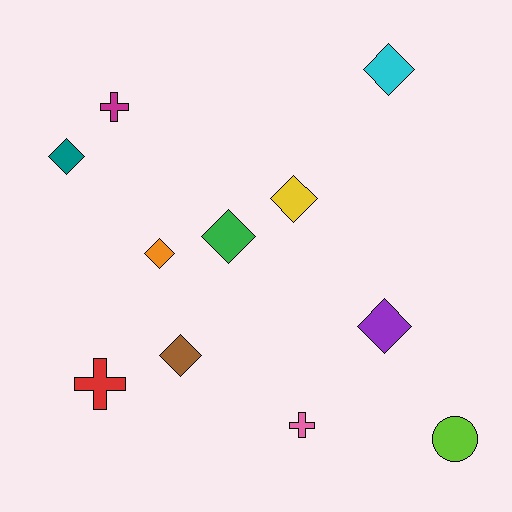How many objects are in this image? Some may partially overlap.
There are 11 objects.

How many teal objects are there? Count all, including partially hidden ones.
There is 1 teal object.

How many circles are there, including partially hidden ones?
There is 1 circle.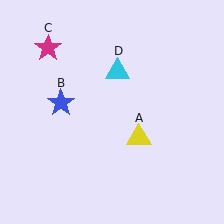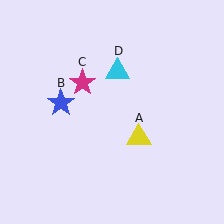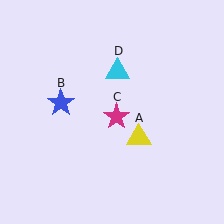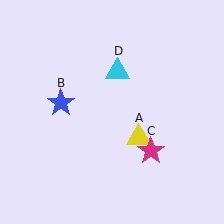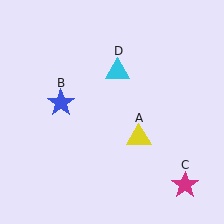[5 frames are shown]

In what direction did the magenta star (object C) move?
The magenta star (object C) moved down and to the right.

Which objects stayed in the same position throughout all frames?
Yellow triangle (object A) and blue star (object B) and cyan triangle (object D) remained stationary.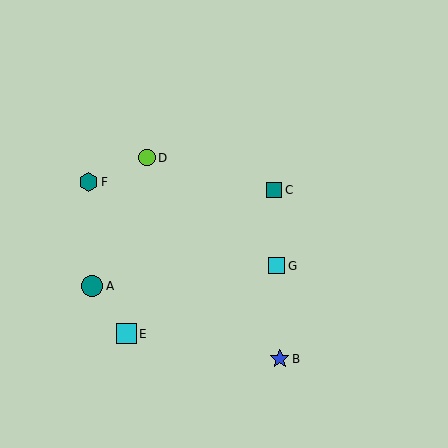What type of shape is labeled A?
Shape A is a teal circle.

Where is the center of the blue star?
The center of the blue star is at (280, 359).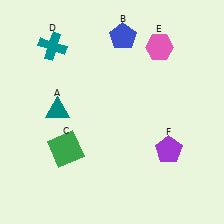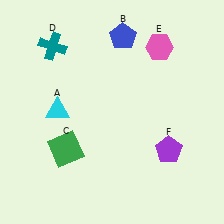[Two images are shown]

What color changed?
The triangle (A) changed from teal in Image 1 to cyan in Image 2.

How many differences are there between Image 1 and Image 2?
There is 1 difference between the two images.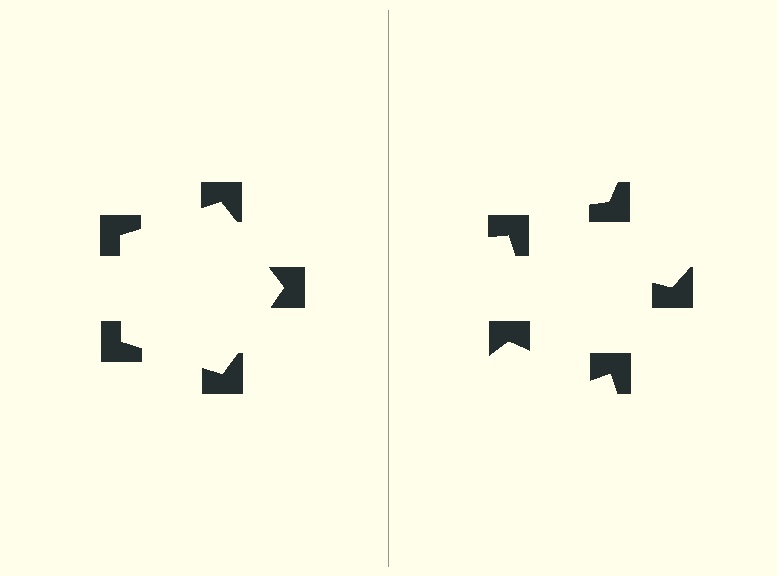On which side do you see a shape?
An illusory pentagon appears on the left side. On the right side the wedge cuts are rotated, so no coherent shape forms.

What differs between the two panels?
The notched squares are positioned identically on both sides; only the wedge orientations differ. On the left they align to a pentagon; on the right they are misaligned.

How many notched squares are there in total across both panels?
10 — 5 on each side.